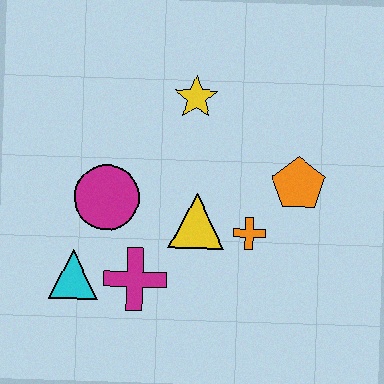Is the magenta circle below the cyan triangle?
No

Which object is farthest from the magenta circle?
The orange pentagon is farthest from the magenta circle.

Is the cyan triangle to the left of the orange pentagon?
Yes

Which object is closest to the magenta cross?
The cyan triangle is closest to the magenta cross.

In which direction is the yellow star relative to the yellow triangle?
The yellow star is above the yellow triangle.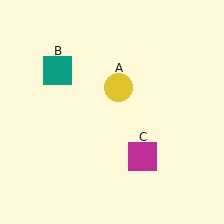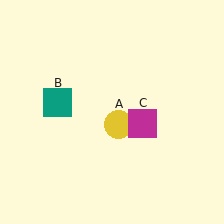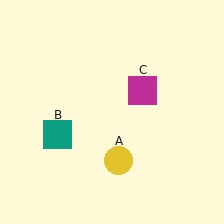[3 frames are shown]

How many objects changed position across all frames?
3 objects changed position: yellow circle (object A), teal square (object B), magenta square (object C).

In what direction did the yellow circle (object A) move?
The yellow circle (object A) moved down.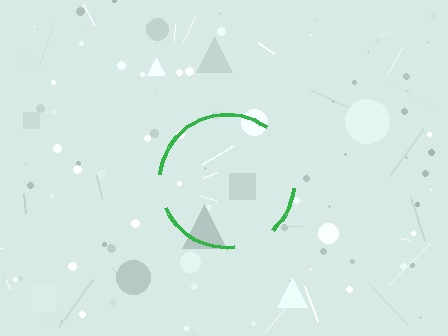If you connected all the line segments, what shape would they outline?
They would outline a circle.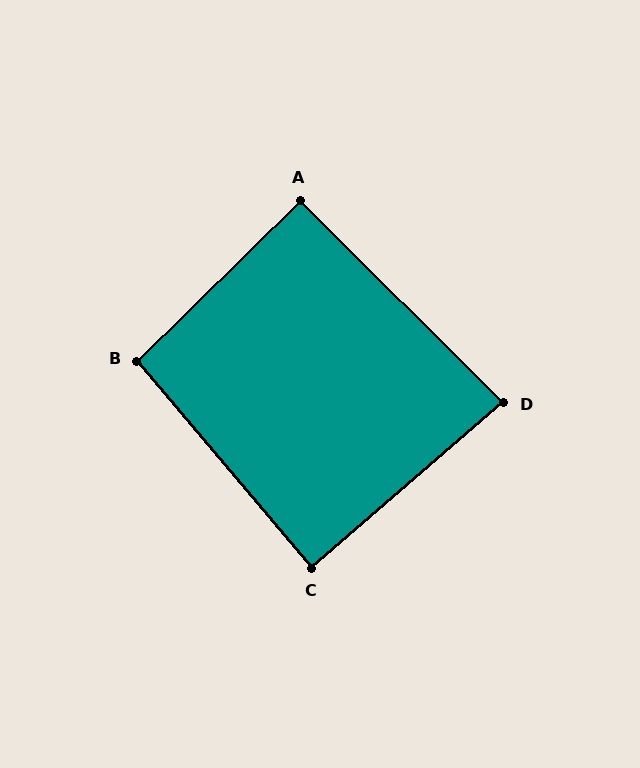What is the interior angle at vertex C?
Approximately 89 degrees (approximately right).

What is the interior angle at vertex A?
Approximately 91 degrees (approximately right).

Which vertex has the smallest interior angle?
D, at approximately 86 degrees.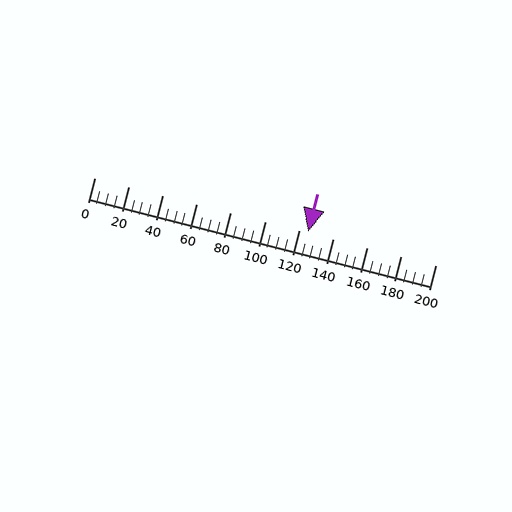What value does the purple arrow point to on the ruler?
The purple arrow points to approximately 125.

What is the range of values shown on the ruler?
The ruler shows values from 0 to 200.